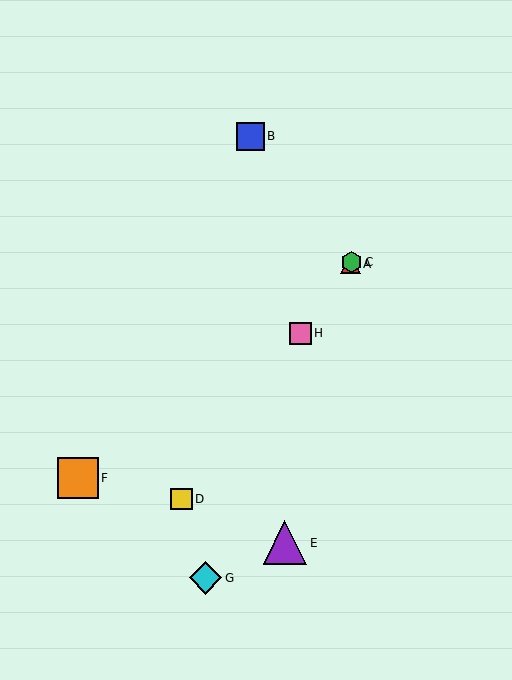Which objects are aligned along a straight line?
Objects A, C, D, H are aligned along a straight line.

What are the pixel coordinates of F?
Object F is at (78, 478).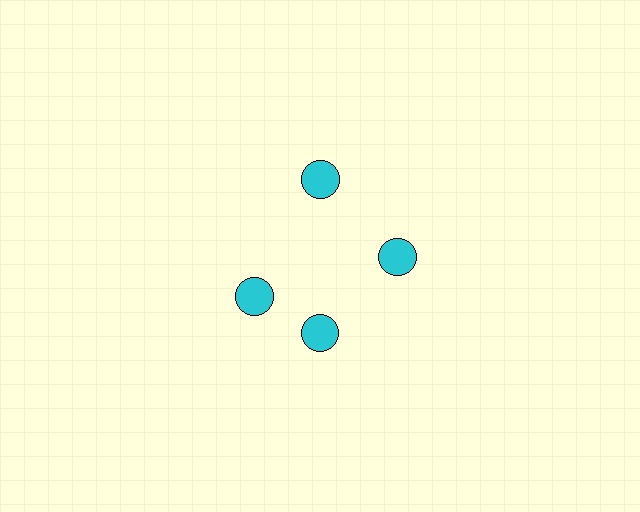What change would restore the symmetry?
The symmetry would be restored by rotating it back into even spacing with its neighbors so that all 4 circles sit at equal angles and equal distance from the center.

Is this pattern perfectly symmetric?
No. The 4 cyan circles are arranged in a ring, but one element near the 9 o'clock position is rotated out of alignment along the ring, breaking the 4-fold rotational symmetry.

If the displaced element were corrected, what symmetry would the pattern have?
It would have 4-fold rotational symmetry — the pattern would map onto itself every 90 degrees.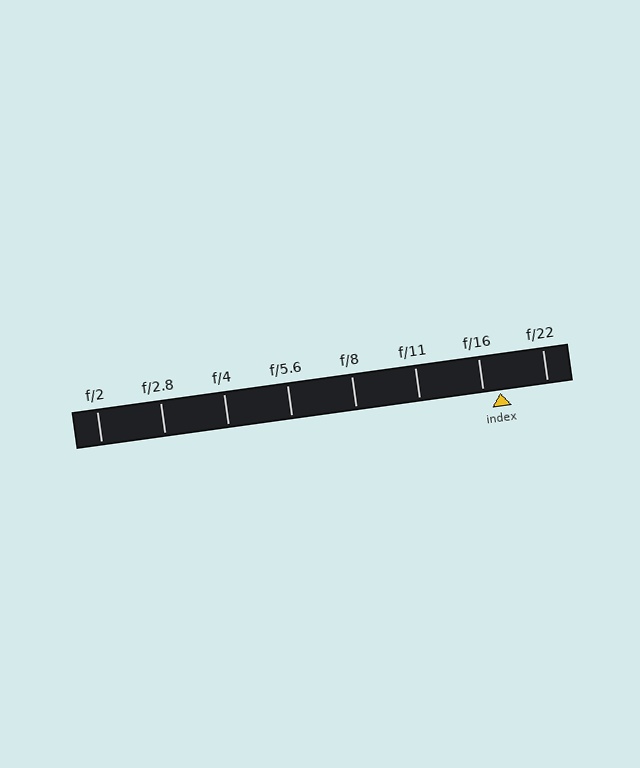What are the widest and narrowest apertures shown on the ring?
The widest aperture shown is f/2 and the narrowest is f/22.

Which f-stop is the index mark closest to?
The index mark is closest to f/16.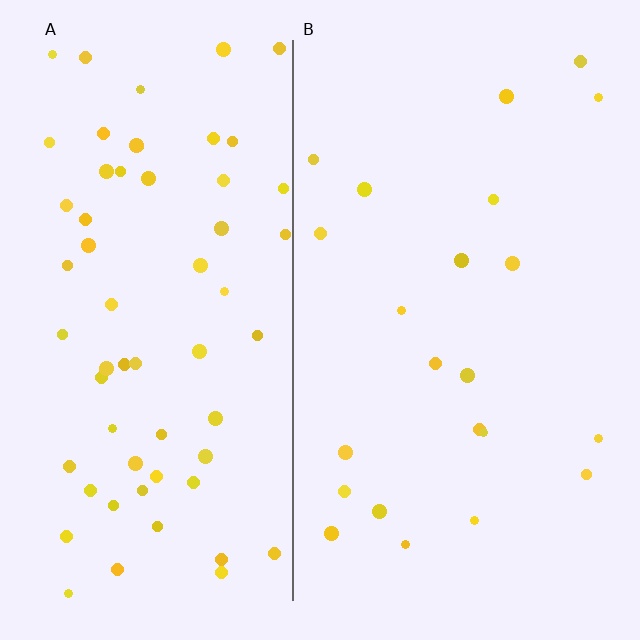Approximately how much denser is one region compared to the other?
Approximately 2.8× — region A over region B.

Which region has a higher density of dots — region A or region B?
A (the left).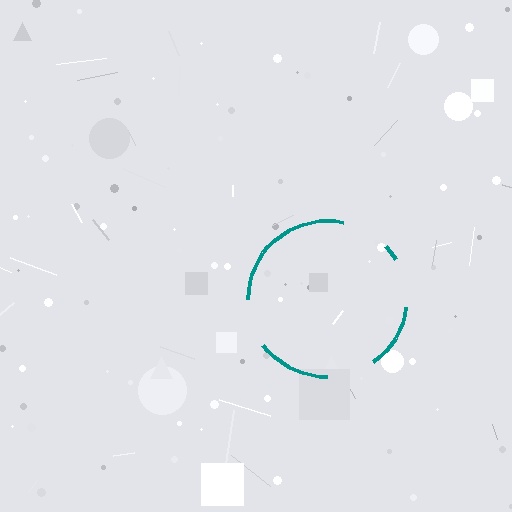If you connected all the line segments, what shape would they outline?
They would outline a circle.